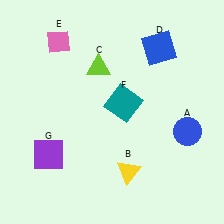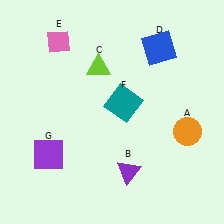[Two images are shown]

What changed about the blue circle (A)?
In Image 1, A is blue. In Image 2, it changed to orange.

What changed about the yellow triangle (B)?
In Image 1, B is yellow. In Image 2, it changed to purple.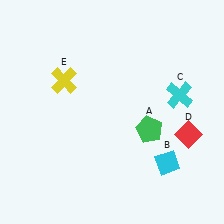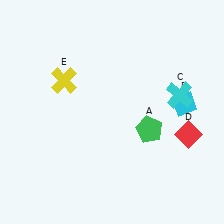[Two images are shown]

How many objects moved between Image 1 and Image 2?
1 object moved between the two images.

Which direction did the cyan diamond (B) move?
The cyan diamond (B) moved up.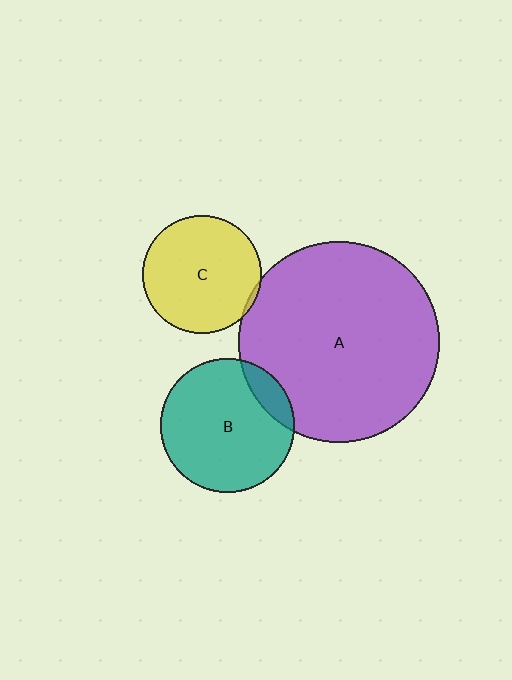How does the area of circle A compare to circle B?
Approximately 2.3 times.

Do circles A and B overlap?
Yes.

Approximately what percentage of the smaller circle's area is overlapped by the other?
Approximately 10%.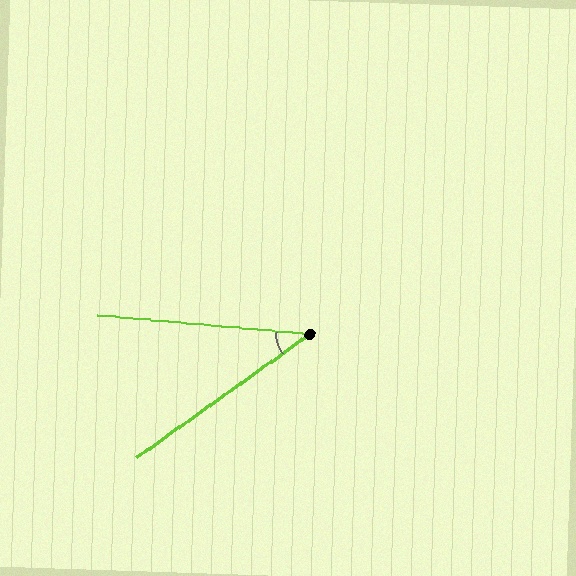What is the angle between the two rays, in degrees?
Approximately 40 degrees.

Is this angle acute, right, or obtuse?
It is acute.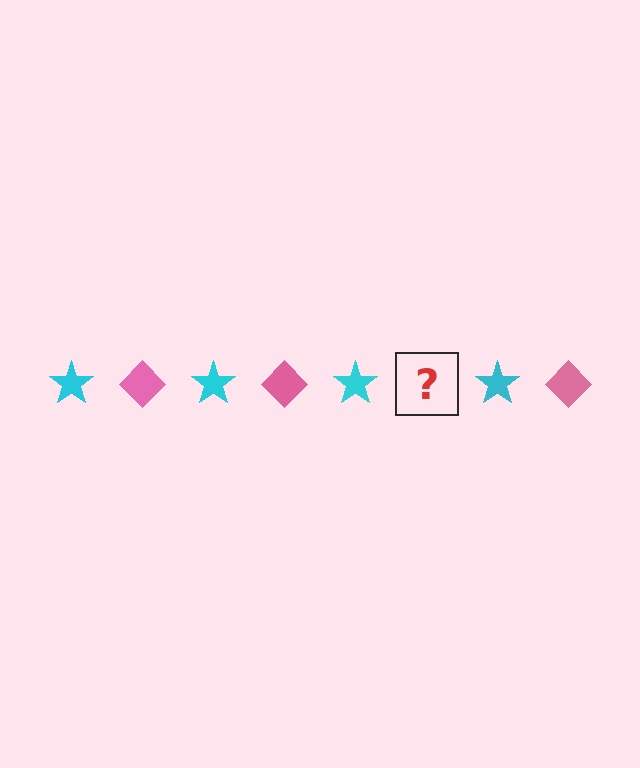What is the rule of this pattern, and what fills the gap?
The rule is that the pattern alternates between cyan star and pink diamond. The gap should be filled with a pink diamond.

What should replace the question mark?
The question mark should be replaced with a pink diamond.